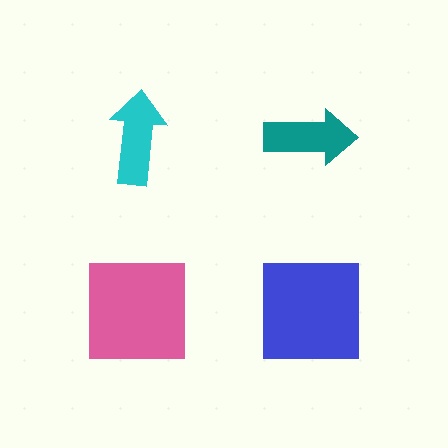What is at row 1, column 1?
A cyan arrow.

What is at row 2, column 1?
A pink square.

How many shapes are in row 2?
2 shapes.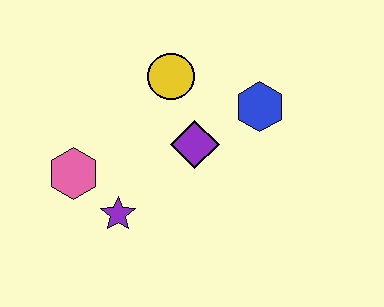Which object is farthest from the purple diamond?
The pink hexagon is farthest from the purple diamond.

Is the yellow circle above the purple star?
Yes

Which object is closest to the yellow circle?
The purple diamond is closest to the yellow circle.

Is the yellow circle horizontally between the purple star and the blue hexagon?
Yes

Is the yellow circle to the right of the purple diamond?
No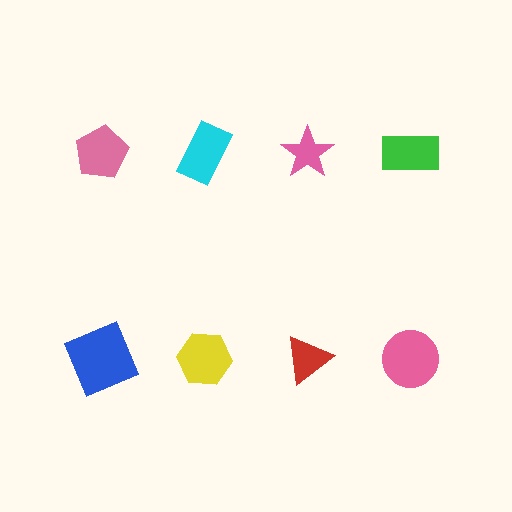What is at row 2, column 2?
A yellow hexagon.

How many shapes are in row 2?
4 shapes.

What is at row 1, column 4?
A green rectangle.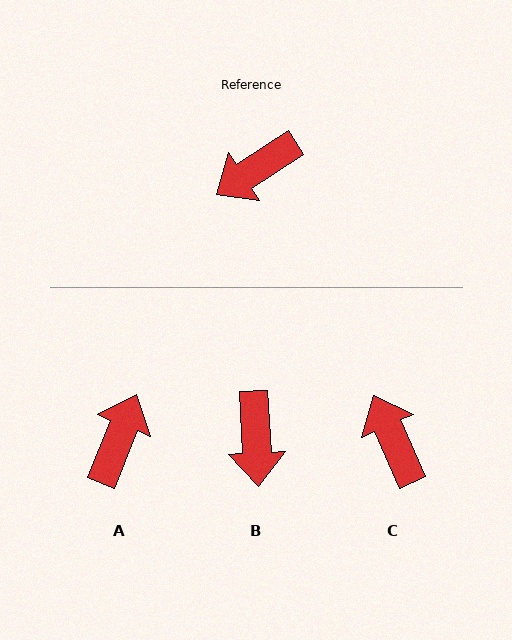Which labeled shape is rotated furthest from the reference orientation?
A, about 145 degrees away.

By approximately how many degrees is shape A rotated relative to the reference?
Approximately 145 degrees clockwise.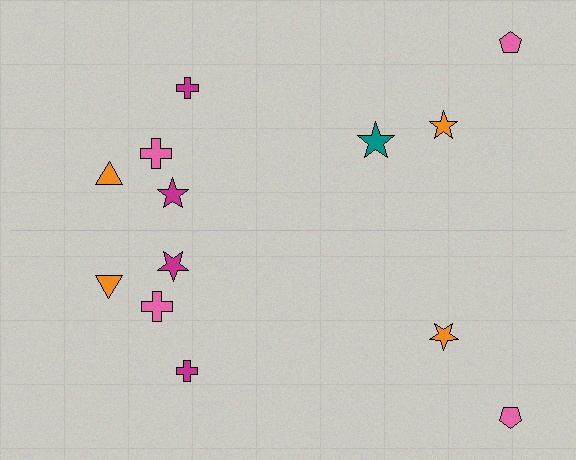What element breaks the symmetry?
A teal star is missing from the bottom side.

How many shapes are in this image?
There are 13 shapes in this image.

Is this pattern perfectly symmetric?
No, the pattern is not perfectly symmetric. A teal star is missing from the bottom side.